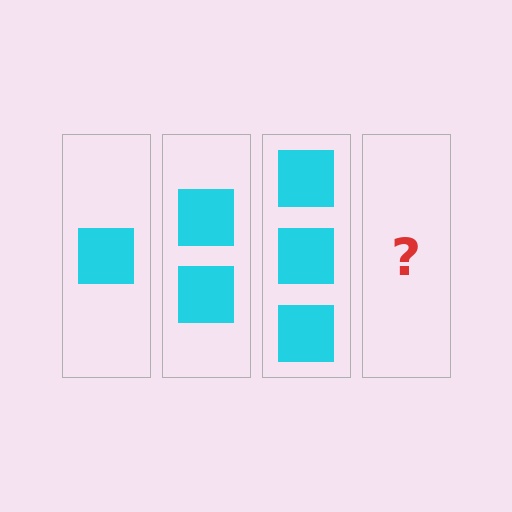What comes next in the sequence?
The next element should be 4 squares.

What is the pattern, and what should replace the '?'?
The pattern is that each step adds one more square. The '?' should be 4 squares.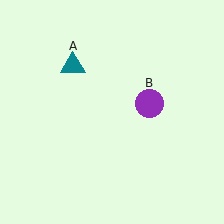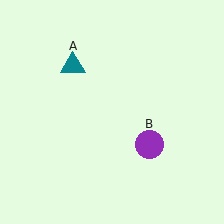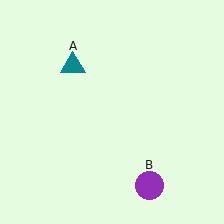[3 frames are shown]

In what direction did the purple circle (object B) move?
The purple circle (object B) moved down.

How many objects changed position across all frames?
1 object changed position: purple circle (object B).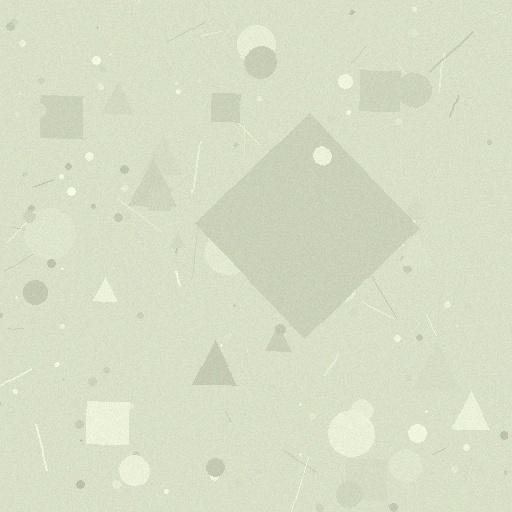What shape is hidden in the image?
A diamond is hidden in the image.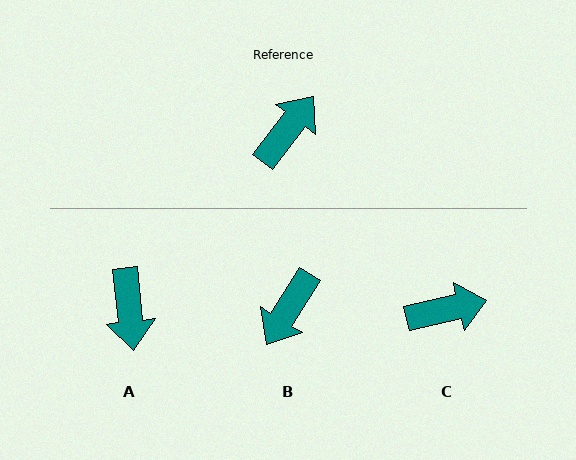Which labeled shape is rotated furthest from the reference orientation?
B, about 174 degrees away.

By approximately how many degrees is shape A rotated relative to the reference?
Approximately 136 degrees clockwise.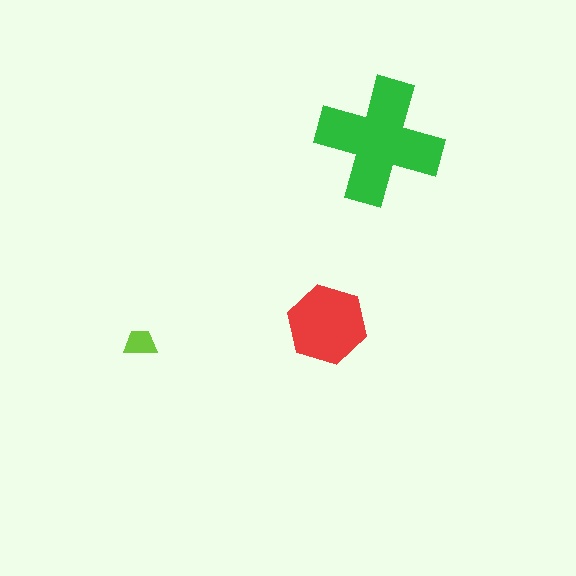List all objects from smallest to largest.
The lime trapezoid, the red hexagon, the green cross.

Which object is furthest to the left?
The lime trapezoid is leftmost.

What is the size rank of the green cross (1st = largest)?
1st.